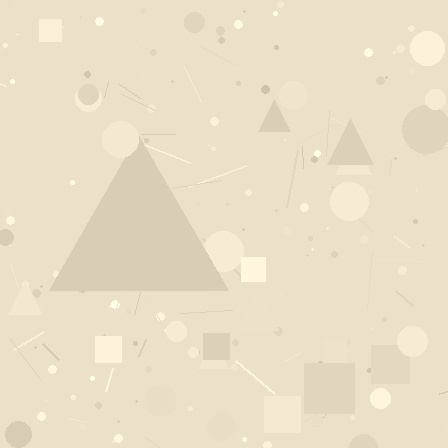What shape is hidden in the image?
A triangle is hidden in the image.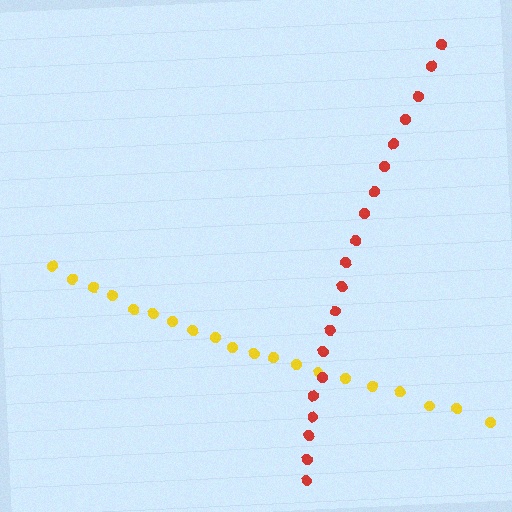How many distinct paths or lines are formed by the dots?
There are 2 distinct paths.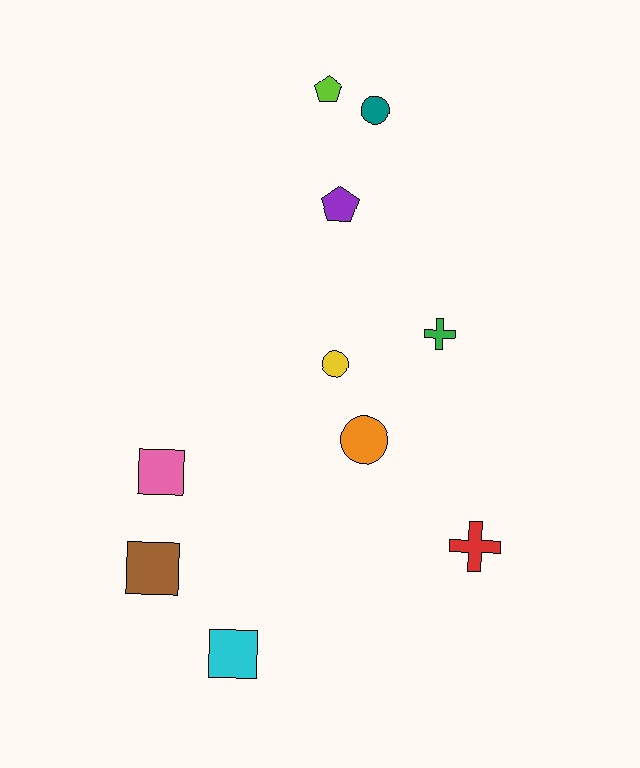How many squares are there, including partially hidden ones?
There are 3 squares.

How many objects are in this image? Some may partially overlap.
There are 10 objects.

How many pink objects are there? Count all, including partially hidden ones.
There is 1 pink object.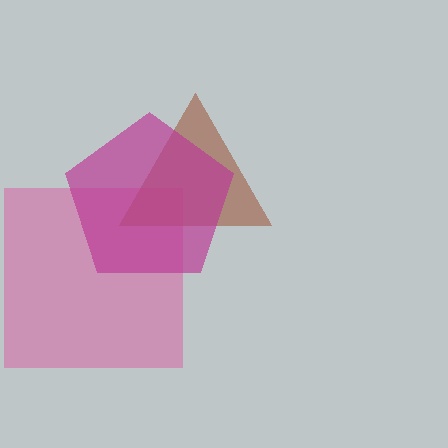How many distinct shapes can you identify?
There are 3 distinct shapes: a pink square, a brown triangle, a magenta pentagon.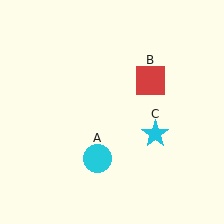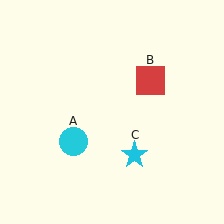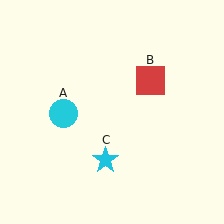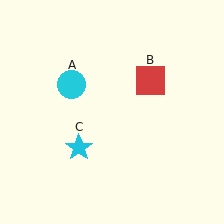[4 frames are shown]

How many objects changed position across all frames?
2 objects changed position: cyan circle (object A), cyan star (object C).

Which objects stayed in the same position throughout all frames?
Red square (object B) remained stationary.